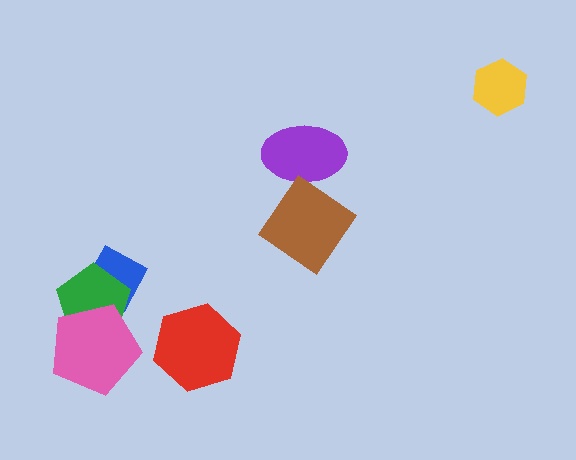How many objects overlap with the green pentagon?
2 objects overlap with the green pentagon.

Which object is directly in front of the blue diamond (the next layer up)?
The green pentagon is directly in front of the blue diamond.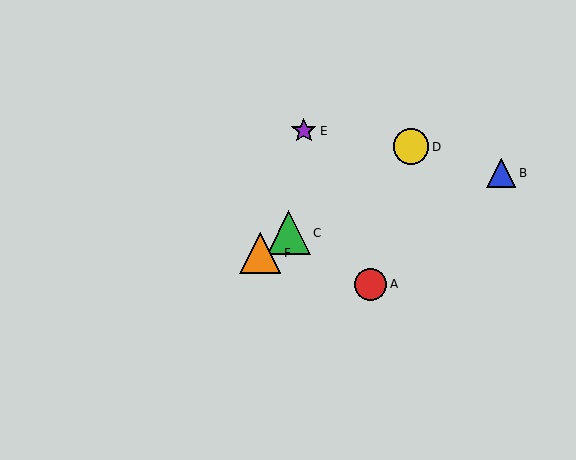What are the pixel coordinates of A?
Object A is at (371, 284).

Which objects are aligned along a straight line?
Objects C, D, F are aligned along a straight line.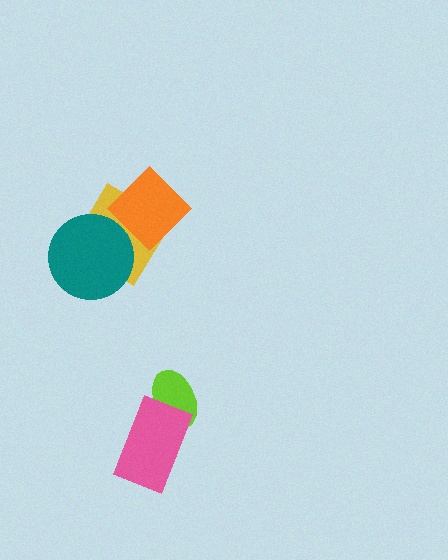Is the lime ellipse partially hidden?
Yes, it is partially covered by another shape.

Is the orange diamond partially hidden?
No, no other shape covers it.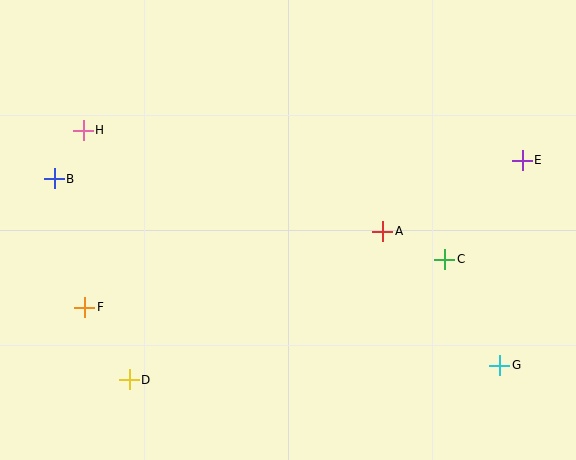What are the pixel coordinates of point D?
Point D is at (129, 380).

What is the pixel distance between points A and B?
The distance between A and B is 333 pixels.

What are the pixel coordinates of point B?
Point B is at (54, 179).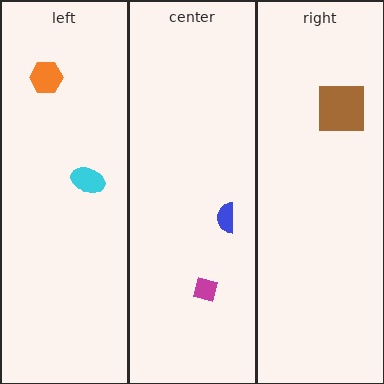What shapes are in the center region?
The magenta square, the blue semicircle.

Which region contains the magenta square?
The center region.